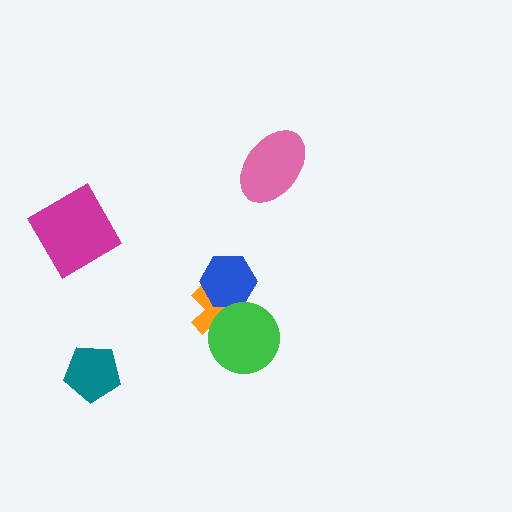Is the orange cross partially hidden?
Yes, it is partially covered by another shape.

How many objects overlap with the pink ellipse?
0 objects overlap with the pink ellipse.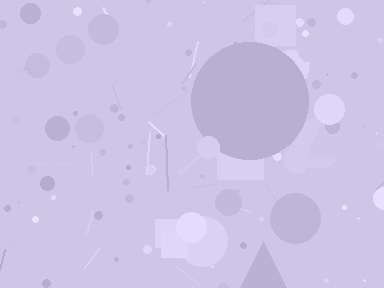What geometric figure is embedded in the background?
A circle is embedded in the background.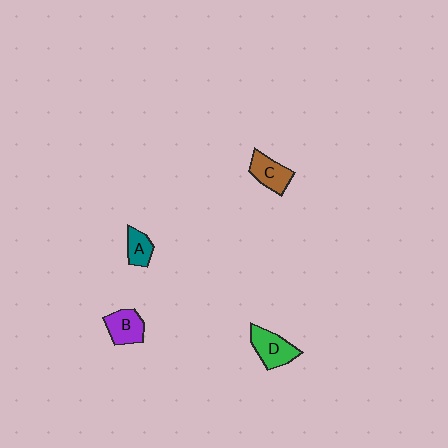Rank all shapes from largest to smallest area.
From largest to smallest: D (green), C (brown), B (purple), A (teal).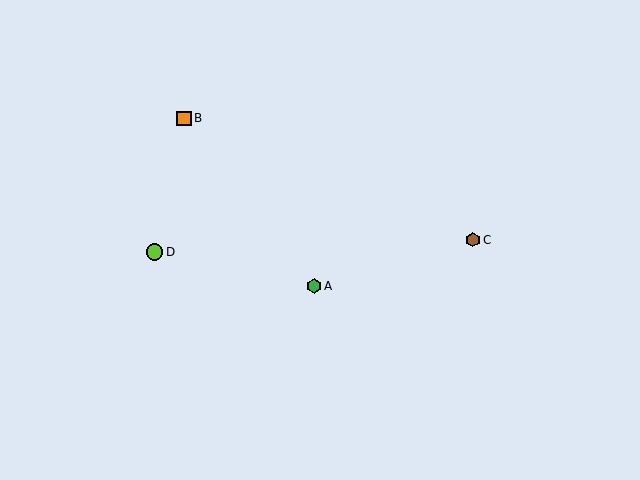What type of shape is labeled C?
Shape C is a brown hexagon.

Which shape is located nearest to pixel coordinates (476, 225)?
The brown hexagon (labeled C) at (473, 240) is nearest to that location.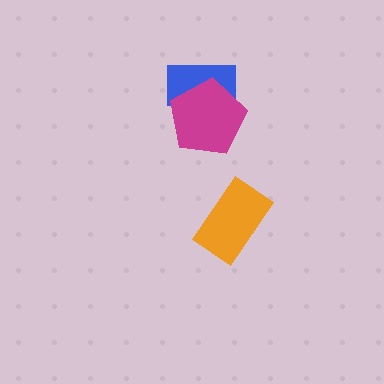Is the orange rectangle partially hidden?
No, no other shape covers it.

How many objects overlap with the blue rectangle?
1 object overlaps with the blue rectangle.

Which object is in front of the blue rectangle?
The magenta pentagon is in front of the blue rectangle.